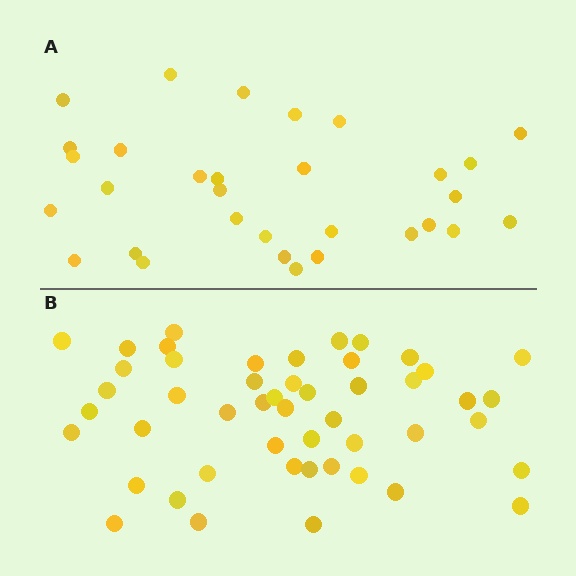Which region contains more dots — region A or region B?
Region B (the bottom region) has more dots.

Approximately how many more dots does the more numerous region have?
Region B has approximately 20 more dots than region A.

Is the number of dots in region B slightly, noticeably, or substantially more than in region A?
Region B has substantially more. The ratio is roughly 1.6 to 1.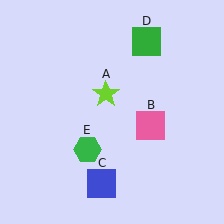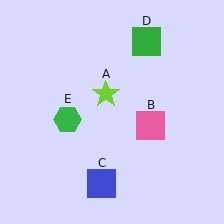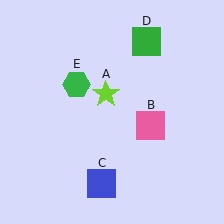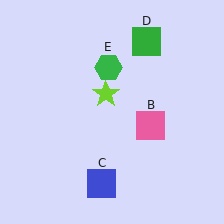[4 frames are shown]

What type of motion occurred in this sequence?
The green hexagon (object E) rotated clockwise around the center of the scene.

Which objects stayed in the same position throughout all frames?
Lime star (object A) and pink square (object B) and blue square (object C) and green square (object D) remained stationary.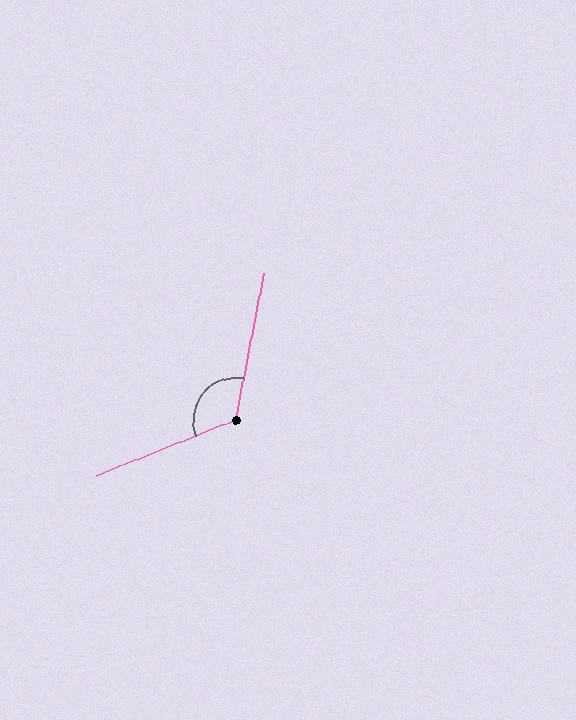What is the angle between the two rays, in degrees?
Approximately 123 degrees.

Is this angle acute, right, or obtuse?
It is obtuse.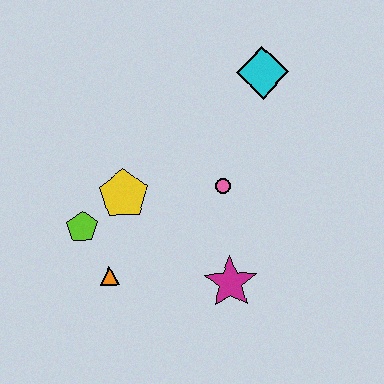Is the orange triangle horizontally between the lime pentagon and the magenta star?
Yes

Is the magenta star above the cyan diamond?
No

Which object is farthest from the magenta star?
The cyan diamond is farthest from the magenta star.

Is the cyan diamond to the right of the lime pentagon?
Yes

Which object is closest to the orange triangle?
The lime pentagon is closest to the orange triangle.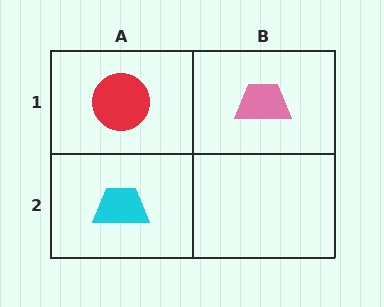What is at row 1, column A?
A red circle.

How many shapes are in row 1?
2 shapes.